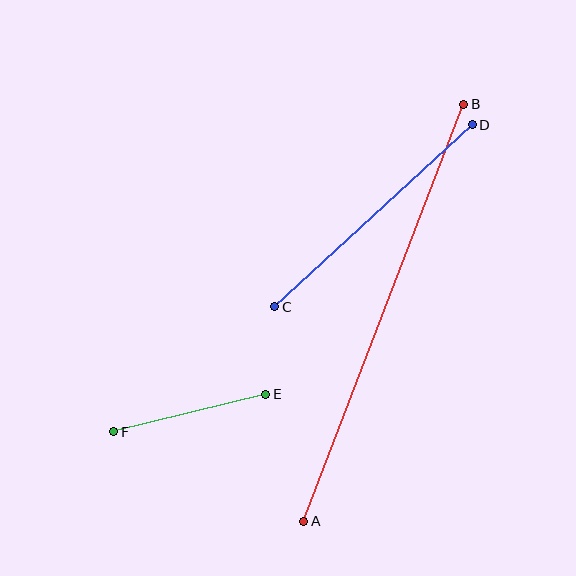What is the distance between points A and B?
The distance is approximately 447 pixels.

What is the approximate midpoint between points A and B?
The midpoint is at approximately (384, 313) pixels.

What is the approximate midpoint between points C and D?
The midpoint is at approximately (374, 216) pixels.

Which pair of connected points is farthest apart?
Points A and B are farthest apart.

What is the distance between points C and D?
The distance is approximately 268 pixels.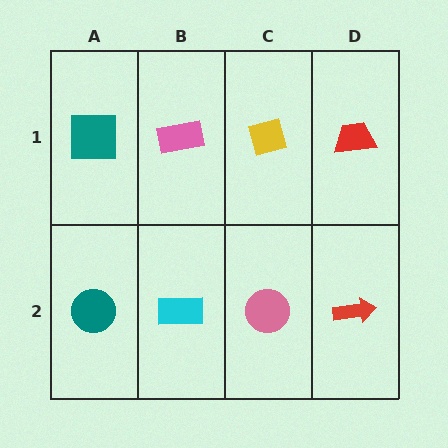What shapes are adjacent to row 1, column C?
A pink circle (row 2, column C), a pink rectangle (row 1, column B), a red trapezoid (row 1, column D).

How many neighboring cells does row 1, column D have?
2.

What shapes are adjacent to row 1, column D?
A red arrow (row 2, column D), a yellow diamond (row 1, column C).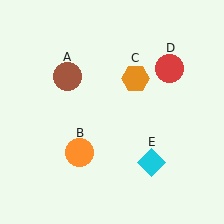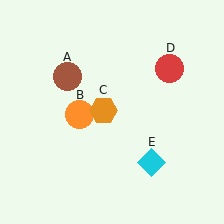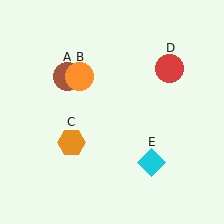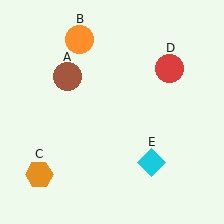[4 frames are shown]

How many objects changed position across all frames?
2 objects changed position: orange circle (object B), orange hexagon (object C).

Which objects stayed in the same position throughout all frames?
Brown circle (object A) and red circle (object D) and cyan diamond (object E) remained stationary.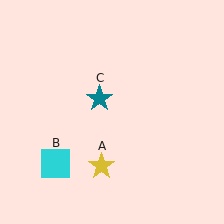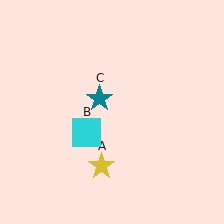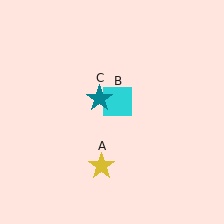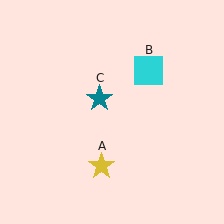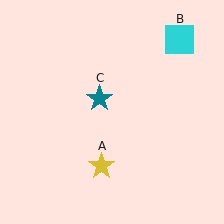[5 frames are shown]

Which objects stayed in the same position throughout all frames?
Yellow star (object A) and teal star (object C) remained stationary.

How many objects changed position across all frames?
1 object changed position: cyan square (object B).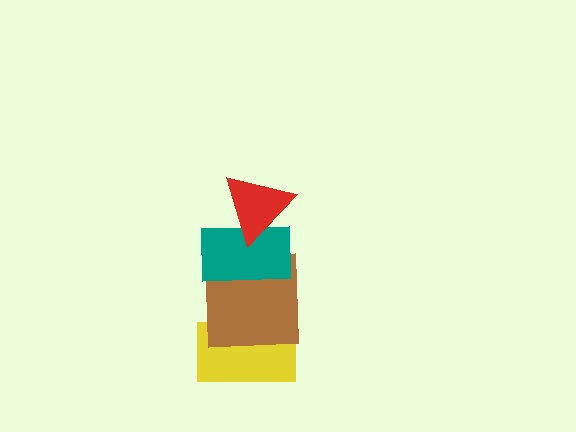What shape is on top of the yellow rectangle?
The brown square is on top of the yellow rectangle.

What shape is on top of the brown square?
The teal rectangle is on top of the brown square.